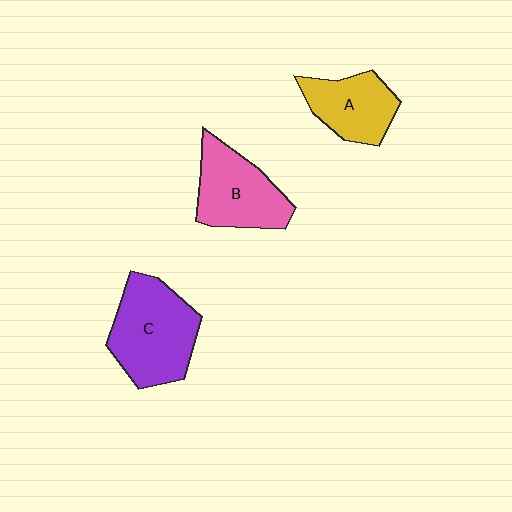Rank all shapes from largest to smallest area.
From largest to smallest: C (purple), B (pink), A (yellow).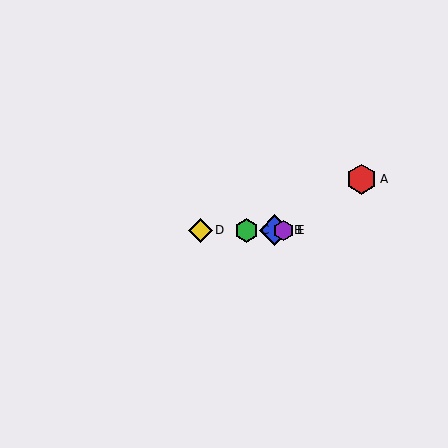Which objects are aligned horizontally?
Objects B, C, D, E are aligned horizontally.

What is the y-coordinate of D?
Object D is at y≈230.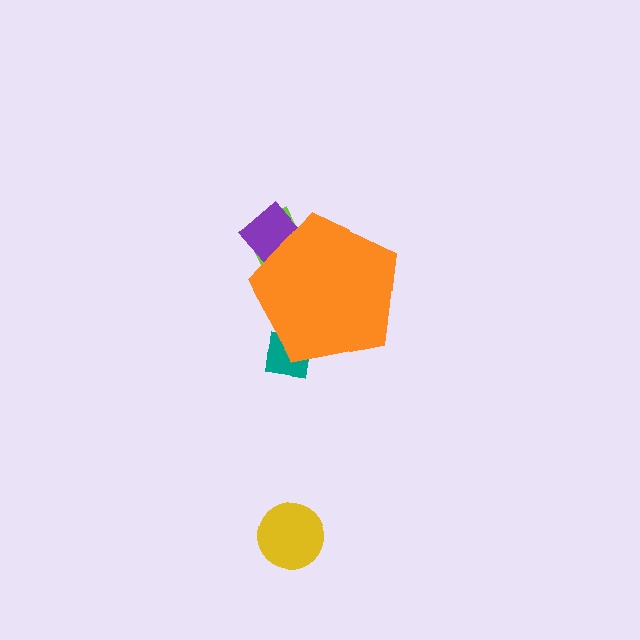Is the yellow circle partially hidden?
No, the yellow circle is fully visible.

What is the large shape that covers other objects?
An orange pentagon.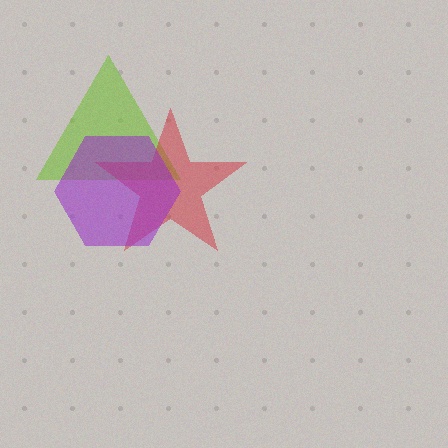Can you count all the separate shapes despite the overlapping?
Yes, there are 3 separate shapes.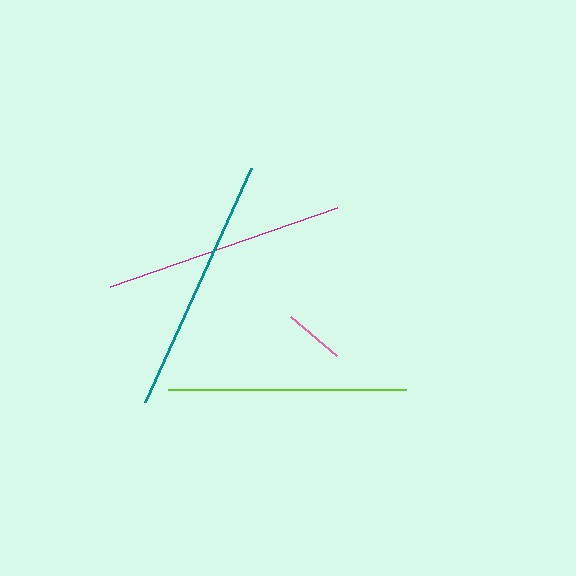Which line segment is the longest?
The teal line is the longest at approximately 256 pixels.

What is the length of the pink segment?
The pink segment is approximately 60 pixels long.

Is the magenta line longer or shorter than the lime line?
The magenta line is longer than the lime line.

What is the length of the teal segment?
The teal segment is approximately 256 pixels long.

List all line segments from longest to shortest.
From longest to shortest: teal, magenta, lime, pink.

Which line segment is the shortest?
The pink line is the shortest at approximately 60 pixels.